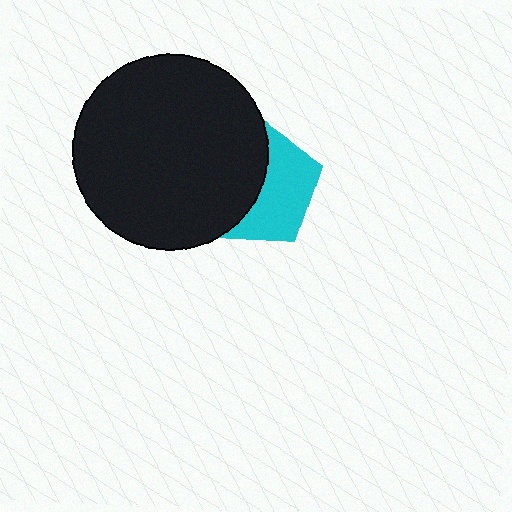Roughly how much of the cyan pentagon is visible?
About half of it is visible (roughly 50%).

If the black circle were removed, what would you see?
You would see the complete cyan pentagon.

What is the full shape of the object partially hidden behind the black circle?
The partially hidden object is a cyan pentagon.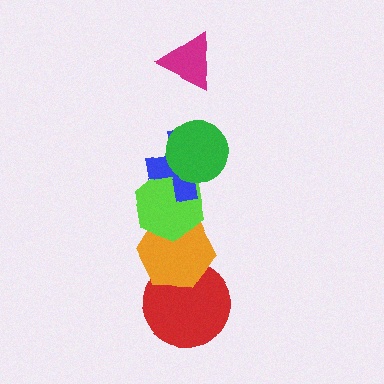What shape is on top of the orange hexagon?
The lime hexagon is on top of the orange hexagon.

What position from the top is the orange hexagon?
The orange hexagon is 5th from the top.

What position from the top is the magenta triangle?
The magenta triangle is 1st from the top.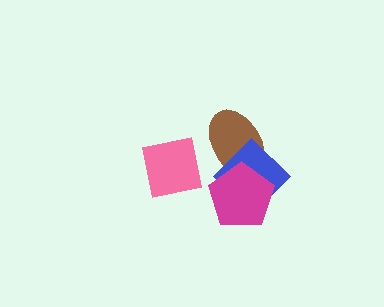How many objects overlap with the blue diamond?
2 objects overlap with the blue diamond.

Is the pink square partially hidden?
No, no other shape covers it.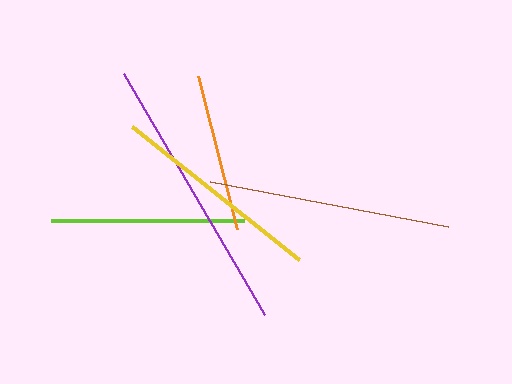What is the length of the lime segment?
The lime segment is approximately 193 pixels long.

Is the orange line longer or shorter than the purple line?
The purple line is longer than the orange line.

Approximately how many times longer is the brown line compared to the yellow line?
The brown line is approximately 1.1 times the length of the yellow line.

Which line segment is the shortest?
The orange line is the shortest at approximately 158 pixels.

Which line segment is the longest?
The purple line is the longest at approximately 279 pixels.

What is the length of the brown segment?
The brown segment is approximately 242 pixels long.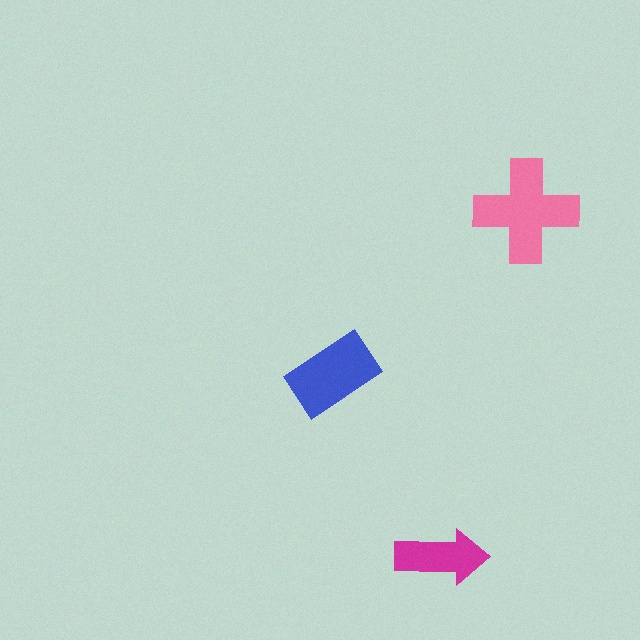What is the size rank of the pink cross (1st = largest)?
1st.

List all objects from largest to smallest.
The pink cross, the blue rectangle, the magenta arrow.